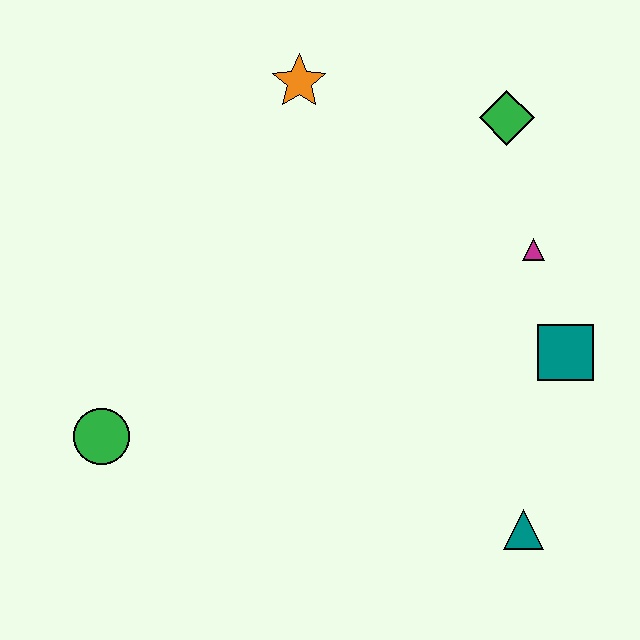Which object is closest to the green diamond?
The magenta triangle is closest to the green diamond.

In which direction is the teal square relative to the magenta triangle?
The teal square is below the magenta triangle.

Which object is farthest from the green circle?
The green diamond is farthest from the green circle.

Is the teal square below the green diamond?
Yes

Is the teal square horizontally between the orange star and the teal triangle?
No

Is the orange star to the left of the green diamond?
Yes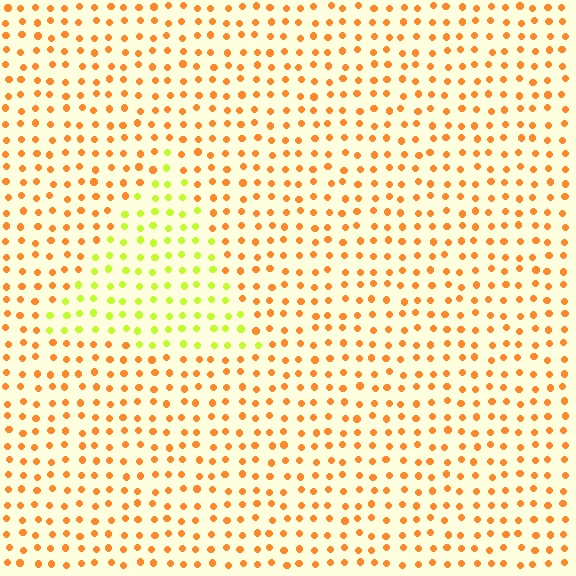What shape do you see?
I see a triangle.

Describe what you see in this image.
The image is filled with small orange elements in a uniform arrangement. A triangle-shaped region is visible where the elements are tinted to a slightly different hue, forming a subtle color boundary.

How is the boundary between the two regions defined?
The boundary is defined purely by a slight shift in hue (about 51 degrees). Spacing, size, and orientation are identical on both sides.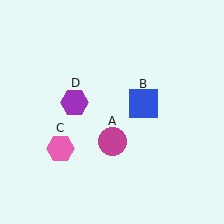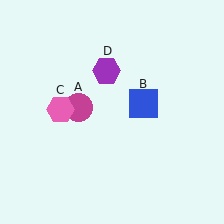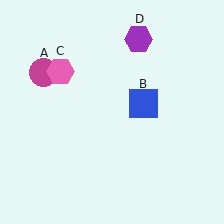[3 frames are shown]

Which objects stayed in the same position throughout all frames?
Blue square (object B) remained stationary.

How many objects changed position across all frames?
3 objects changed position: magenta circle (object A), pink hexagon (object C), purple hexagon (object D).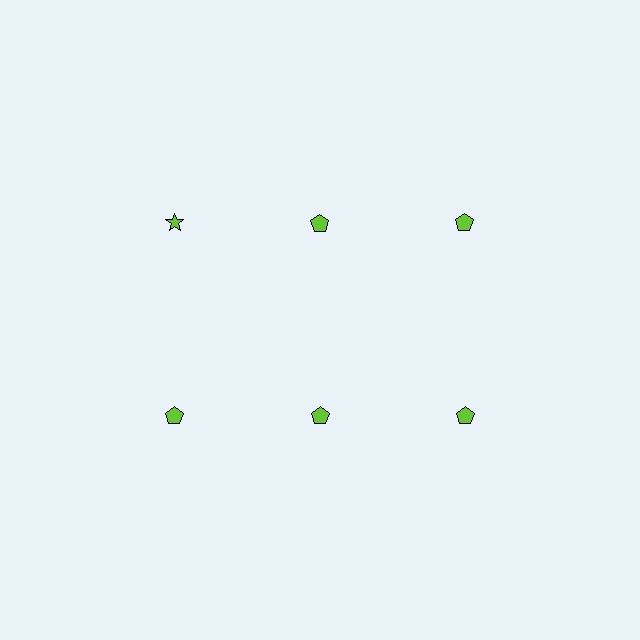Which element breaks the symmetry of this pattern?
The lime star in the top row, leftmost column breaks the symmetry. All other shapes are lime pentagons.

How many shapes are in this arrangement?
There are 6 shapes arranged in a grid pattern.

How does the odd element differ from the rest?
It has a different shape: star instead of pentagon.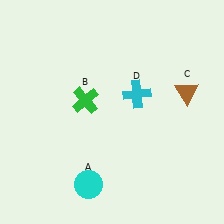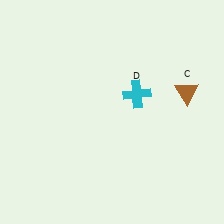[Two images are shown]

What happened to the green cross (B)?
The green cross (B) was removed in Image 2. It was in the top-left area of Image 1.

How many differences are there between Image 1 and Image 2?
There are 2 differences between the two images.